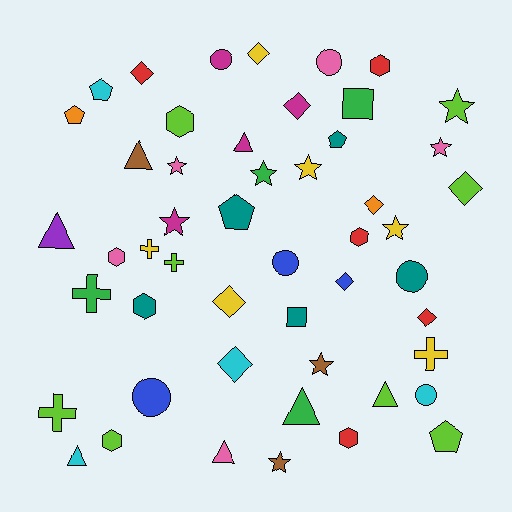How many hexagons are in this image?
There are 7 hexagons.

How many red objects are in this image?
There are 5 red objects.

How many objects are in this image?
There are 50 objects.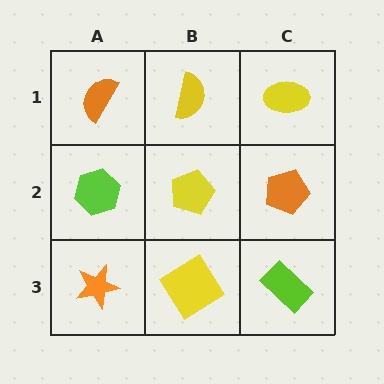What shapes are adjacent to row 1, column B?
A yellow pentagon (row 2, column B), an orange semicircle (row 1, column A), a yellow ellipse (row 1, column C).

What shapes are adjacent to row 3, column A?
A lime hexagon (row 2, column A), a yellow diamond (row 3, column B).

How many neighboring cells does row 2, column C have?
3.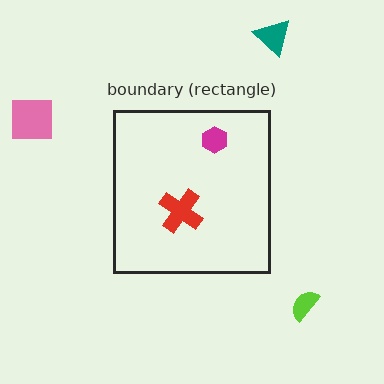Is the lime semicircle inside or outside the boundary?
Outside.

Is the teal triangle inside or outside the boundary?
Outside.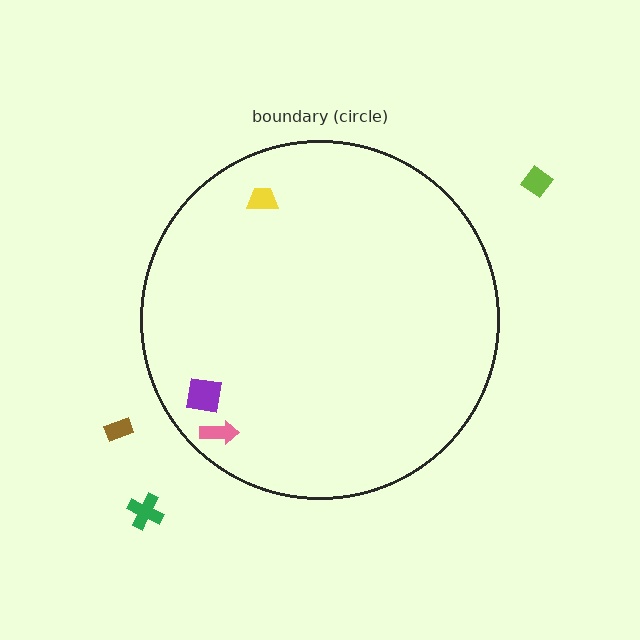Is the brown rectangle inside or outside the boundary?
Outside.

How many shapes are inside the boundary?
3 inside, 3 outside.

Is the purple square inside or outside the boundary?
Inside.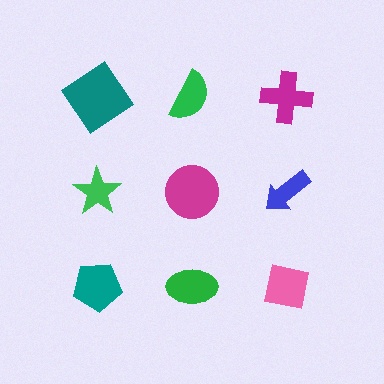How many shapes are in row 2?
3 shapes.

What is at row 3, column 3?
A pink square.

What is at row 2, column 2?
A magenta circle.